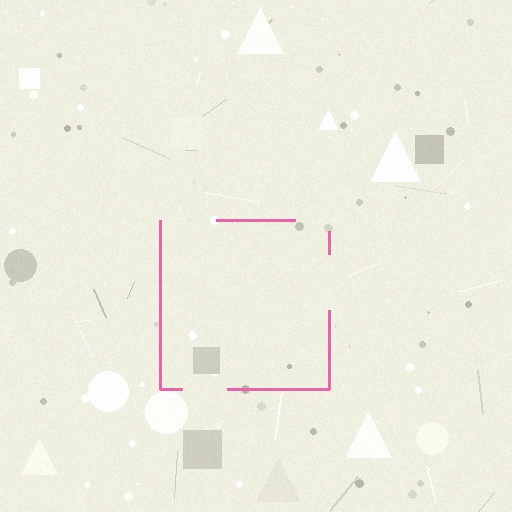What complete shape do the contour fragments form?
The contour fragments form a square.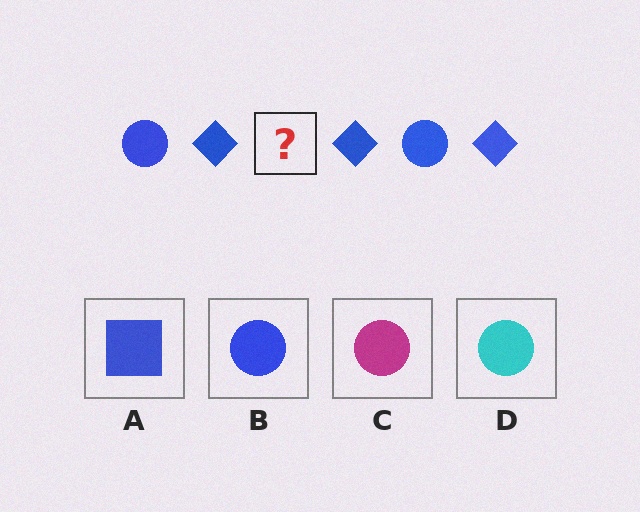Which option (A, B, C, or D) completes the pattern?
B.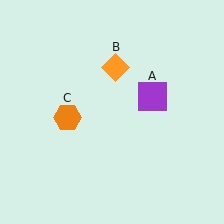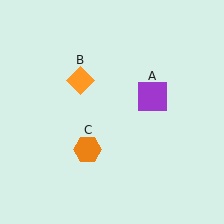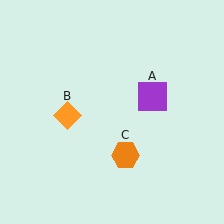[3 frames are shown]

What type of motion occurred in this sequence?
The orange diamond (object B), orange hexagon (object C) rotated counterclockwise around the center of the scene.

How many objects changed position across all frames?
2 objects changed position: orange diamond (object B), orange hexagon (object C).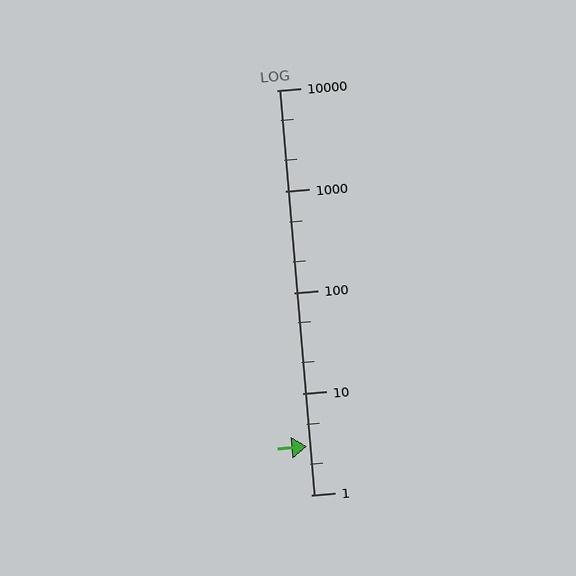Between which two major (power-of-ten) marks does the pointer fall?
The pointer is between 1 and 10.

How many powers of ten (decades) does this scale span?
The scale spans 4 decades, from 1 to 10000.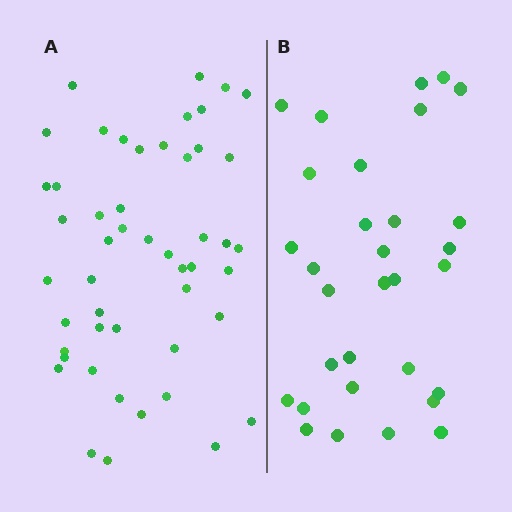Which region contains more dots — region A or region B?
Region A (the left region) has more dots.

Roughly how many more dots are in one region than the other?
Region A has approximately 20 more dots than region B.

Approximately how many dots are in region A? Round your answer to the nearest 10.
About 50 dots. (The exact count is 49, which rounds to 50.)